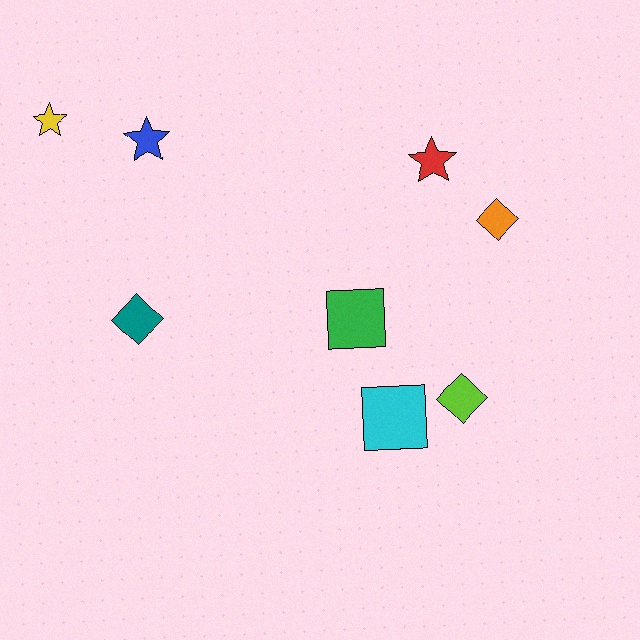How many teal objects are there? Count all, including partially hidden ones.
There is 1 teal object.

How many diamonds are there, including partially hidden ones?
There are 3 diamonds.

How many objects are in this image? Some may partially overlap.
There are 8 objects.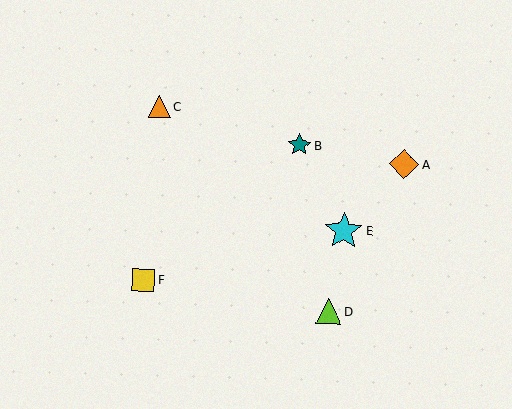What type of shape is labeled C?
Shape C is an orange triangle.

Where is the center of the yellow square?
The center of the yellow square is at (143, 280).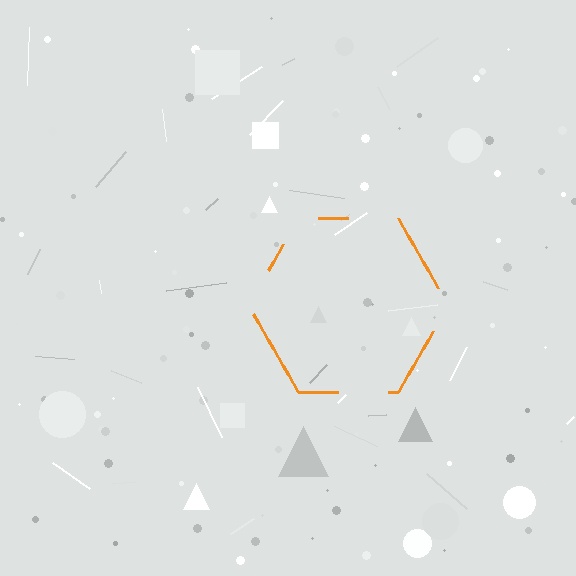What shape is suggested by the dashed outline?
The dashed outline suggests a hexagon.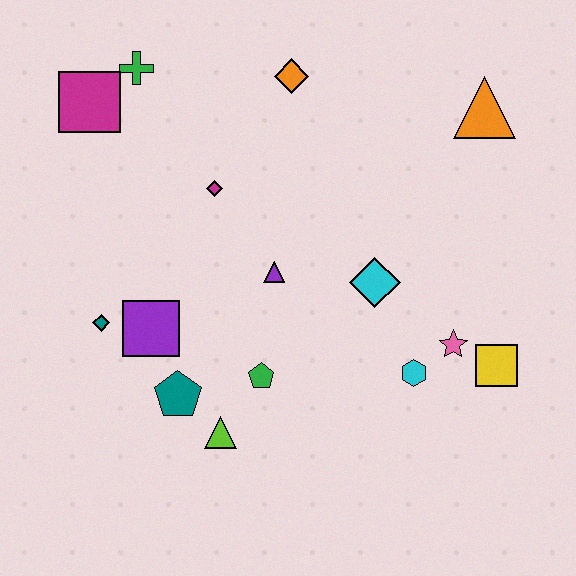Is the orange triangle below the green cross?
Yes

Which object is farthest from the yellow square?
The magenta square is farthest from the yellow square.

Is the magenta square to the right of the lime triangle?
No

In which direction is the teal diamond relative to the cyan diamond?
The teal diamond is to the left of the cyan diamond.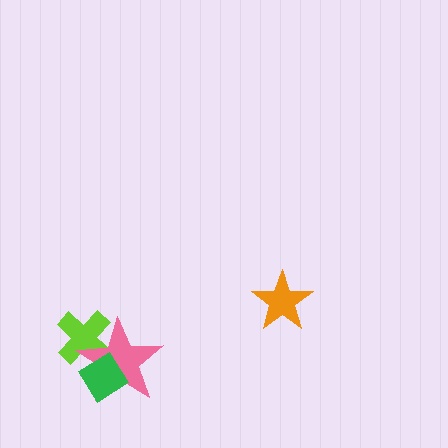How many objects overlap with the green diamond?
2 objects overlap with the green diamond.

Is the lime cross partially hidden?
Yes, it is partially covered by another shape.